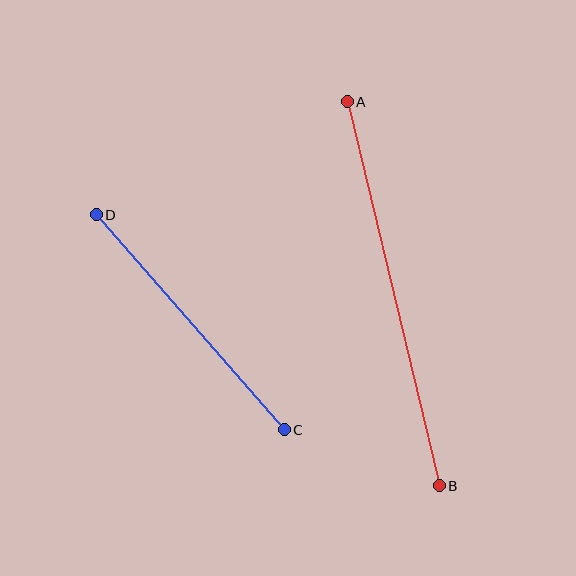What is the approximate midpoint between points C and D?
The midpoint is at approximately (190, 322) pixels.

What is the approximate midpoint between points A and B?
The midpoint is at approximately (393, 294) pixels.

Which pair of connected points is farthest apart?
Points A and B are farthest apart.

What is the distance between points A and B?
The distance is approximately 395 pixels.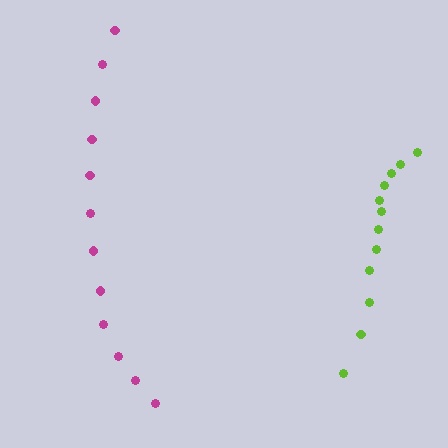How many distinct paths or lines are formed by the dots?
There are 2 distinct paths.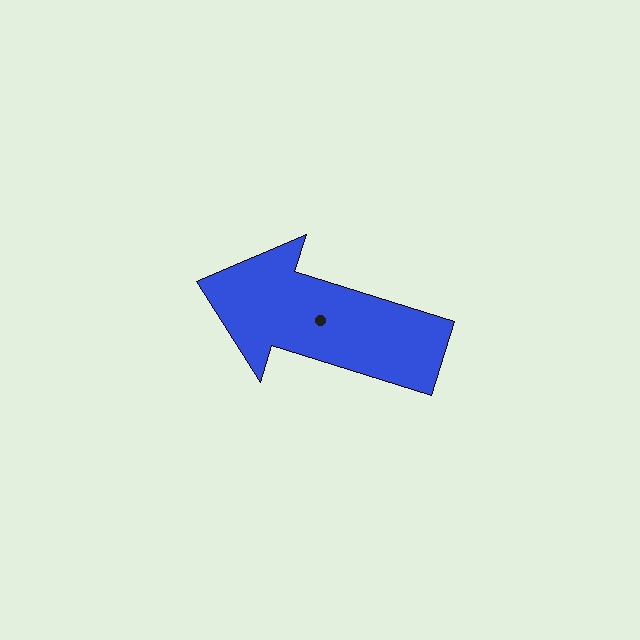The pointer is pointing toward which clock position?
Roughly 10 o'clock.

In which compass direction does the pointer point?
West.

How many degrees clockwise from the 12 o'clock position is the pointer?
Approximately 287 degrees.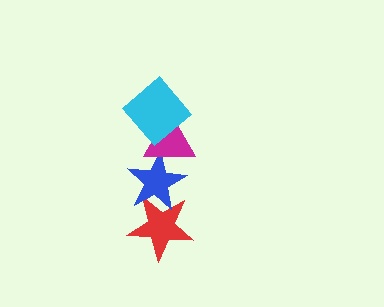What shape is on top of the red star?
The blue star is on top of the red star.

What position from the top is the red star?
The red star is 4th from the top.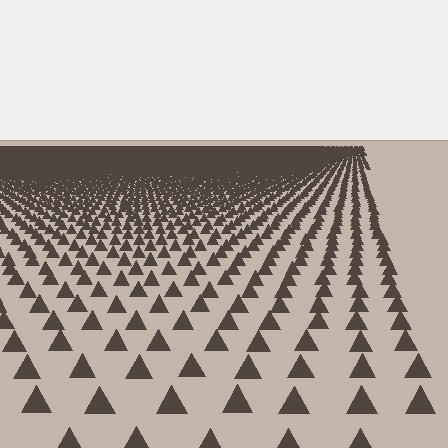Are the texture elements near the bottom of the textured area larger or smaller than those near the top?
Larger. Near the bottom, elements are closer to the viewer and appear at a bigger on-screen size.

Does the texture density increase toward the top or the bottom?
Density increases toward the top.